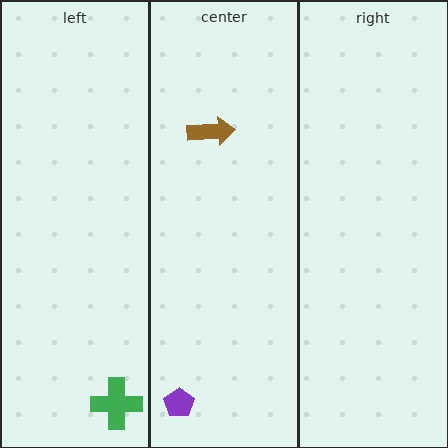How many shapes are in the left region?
1.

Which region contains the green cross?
The left region.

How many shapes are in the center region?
2.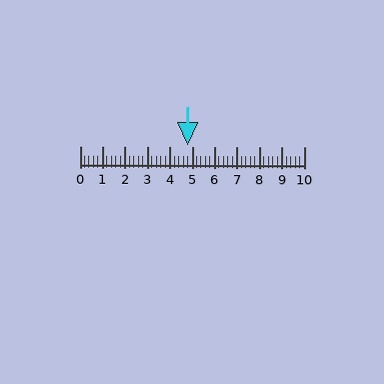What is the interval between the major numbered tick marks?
The major tick marks are spaced 1 units apart.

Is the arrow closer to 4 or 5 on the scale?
The arrow is closer to 5.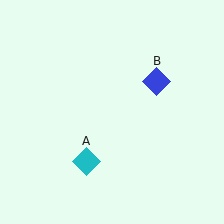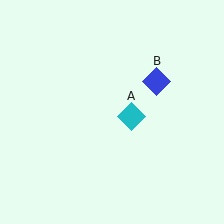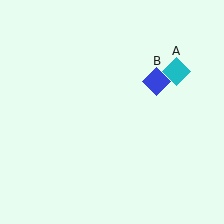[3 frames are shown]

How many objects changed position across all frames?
1 object changed position: cyan diamond (object A).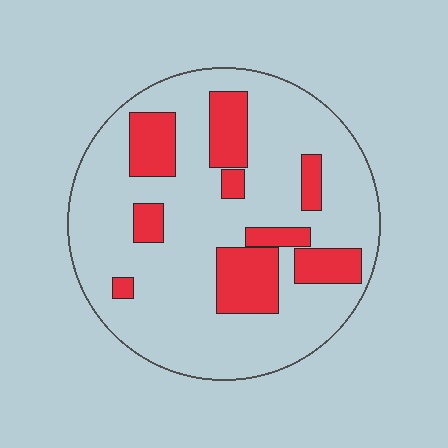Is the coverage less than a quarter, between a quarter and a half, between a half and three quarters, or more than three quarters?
Less than a quarter.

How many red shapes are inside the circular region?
9.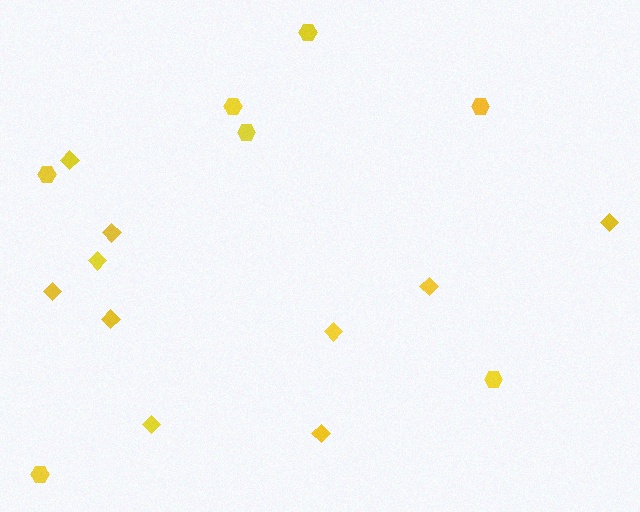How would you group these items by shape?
There are 2 groups: one group of diamonds (10) and one group of hexagons (7).